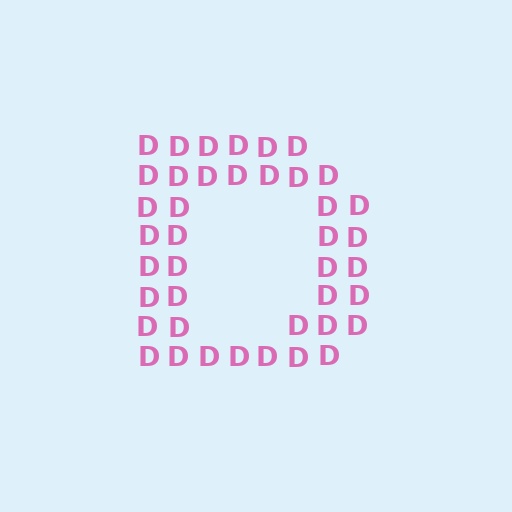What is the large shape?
The large shape is the letter D.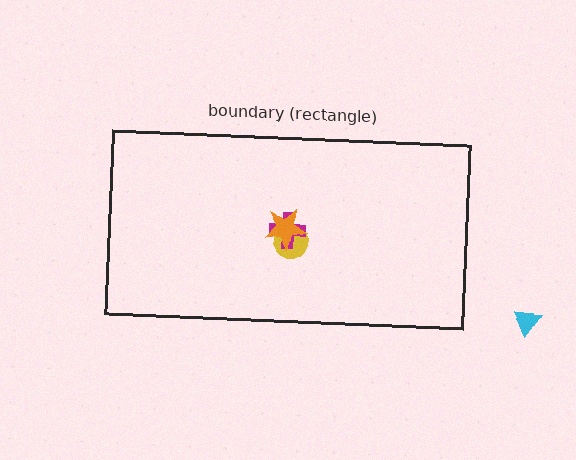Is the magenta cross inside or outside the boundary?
Inside.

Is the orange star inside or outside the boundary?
Inside.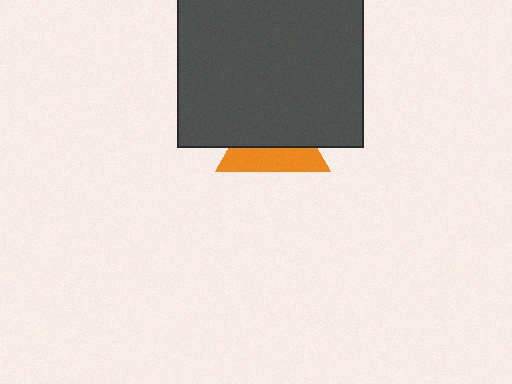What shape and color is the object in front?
The object in front is a dark gray rectangle.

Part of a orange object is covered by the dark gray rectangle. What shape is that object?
It is a triangle.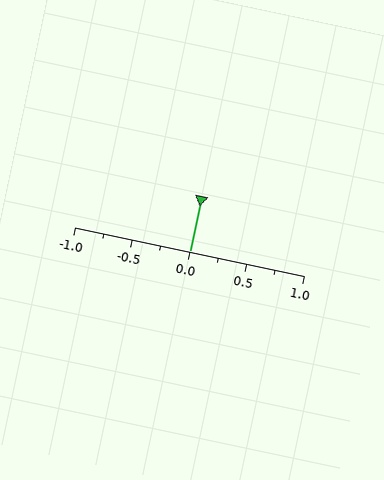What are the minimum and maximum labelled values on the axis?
The axis runs from -1.0 to 1.0.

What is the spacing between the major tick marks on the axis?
The major ticks are spaced 0.5 apart.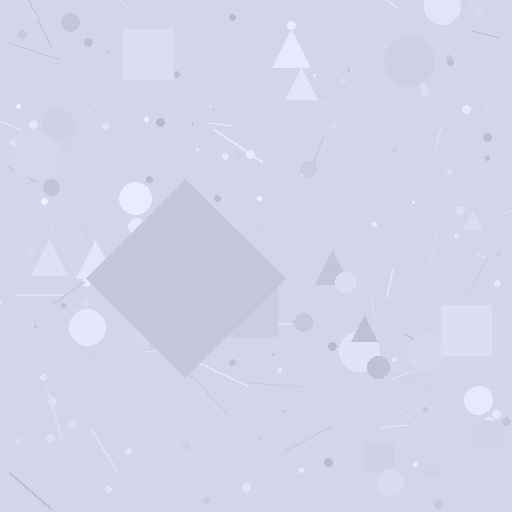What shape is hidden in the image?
A diamond is hidden in the image.